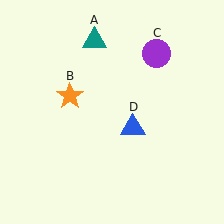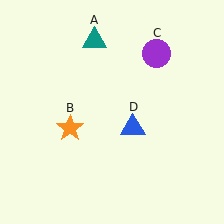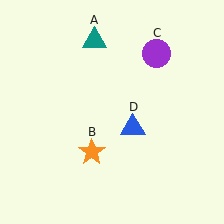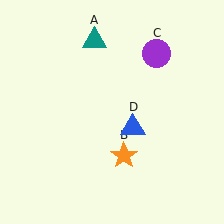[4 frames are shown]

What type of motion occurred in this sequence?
The orange star (object B) rotated counterclockwise around the center of the scene.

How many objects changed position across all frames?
1 object changed position: orange star (object B).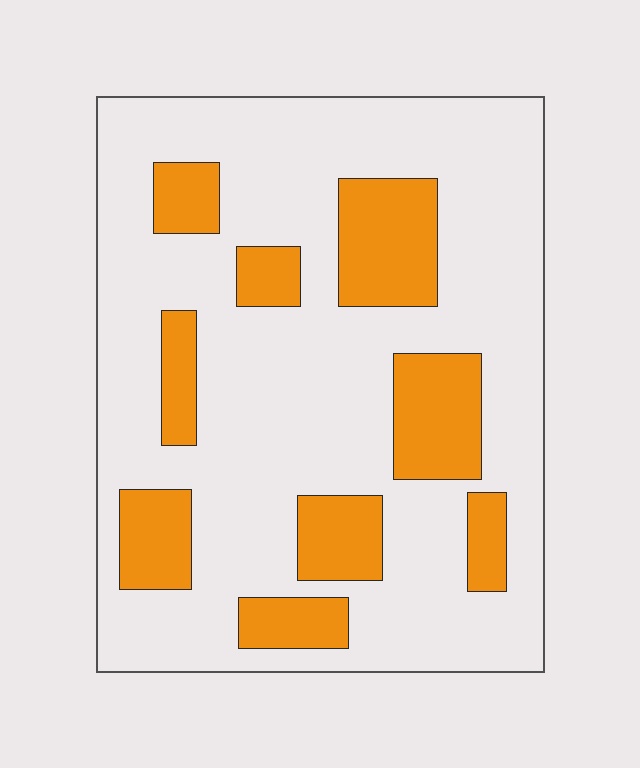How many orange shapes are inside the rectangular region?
9.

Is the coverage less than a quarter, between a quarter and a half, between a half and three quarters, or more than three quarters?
Less than a quarter.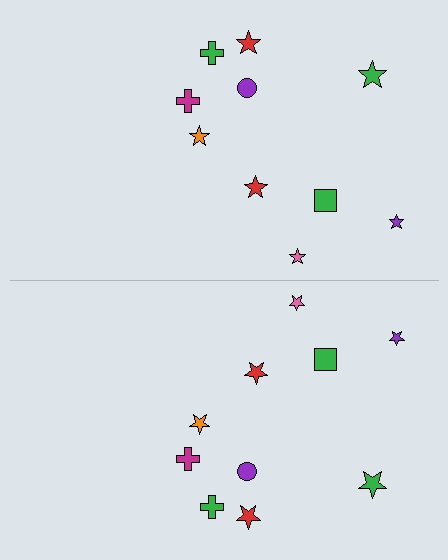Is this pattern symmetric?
Yes, this pattern has bilateral (reflection) symmetry.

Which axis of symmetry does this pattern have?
The pattern has a horizontal axis of symmetry running through the center of the image.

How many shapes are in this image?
There are 20 shapes in this image.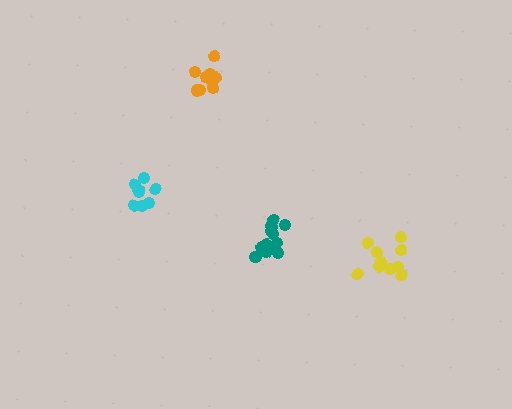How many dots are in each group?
Group 1: 12 dots, Group 2: 9 dots, Group 3: 10 dots, Group 4: 8 dots (39 total).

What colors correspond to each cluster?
The clusters are colored: teal, orange, yellow, cyan.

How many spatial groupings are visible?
There are 4 spatial groupings.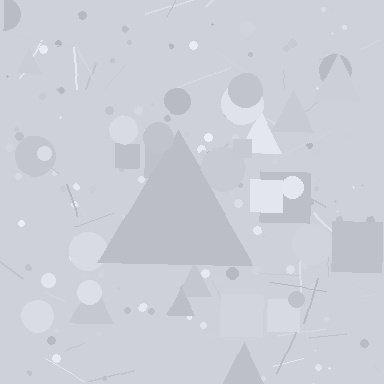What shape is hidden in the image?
A triangle is hidden in the image.